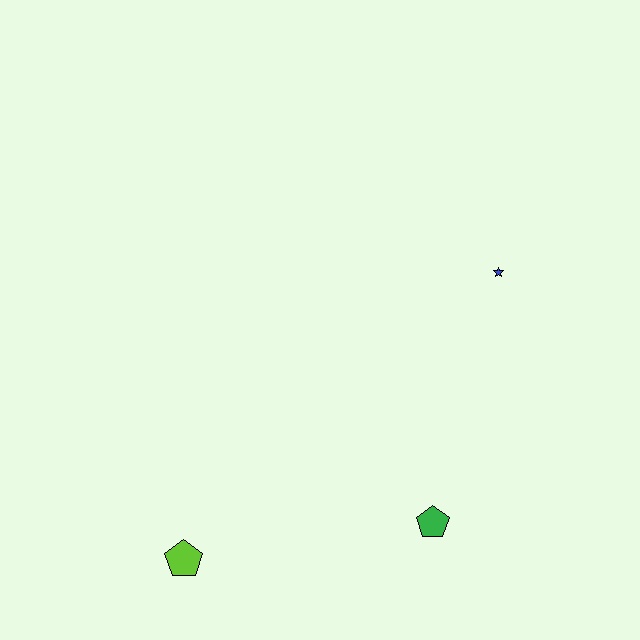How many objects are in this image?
There are 3 objects.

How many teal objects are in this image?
There are no teal objects.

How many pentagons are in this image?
There are 2 pentagons.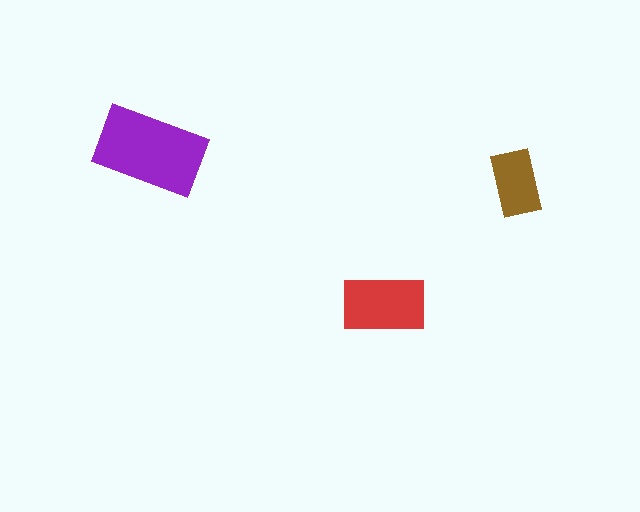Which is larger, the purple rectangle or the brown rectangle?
The purple one.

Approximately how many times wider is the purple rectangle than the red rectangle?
About 1.5 times wider.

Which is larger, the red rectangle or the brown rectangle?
The red one.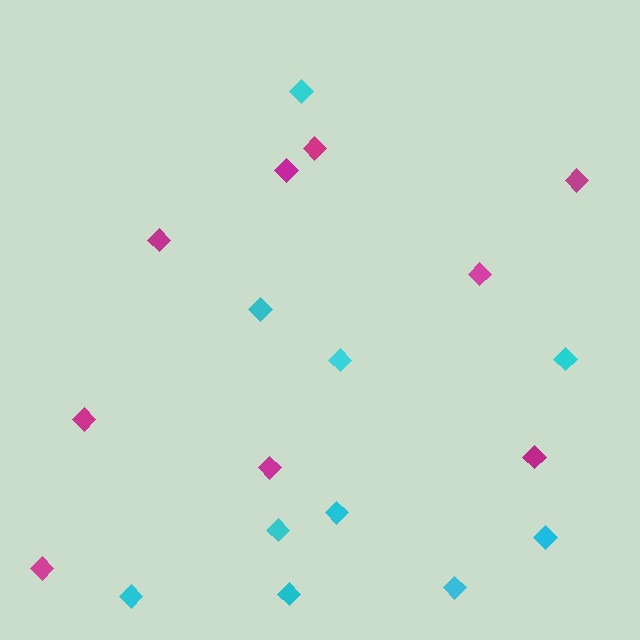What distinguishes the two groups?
There are 2 groups: one group of magenta diamonds (9) and one group of cyan diamonds (10).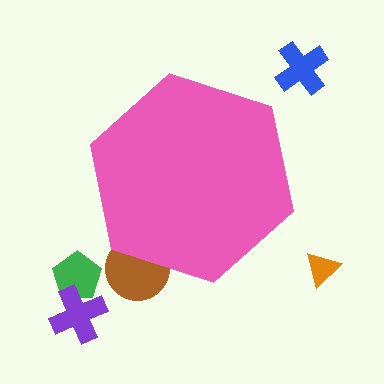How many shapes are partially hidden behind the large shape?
1 shape is partially hidden.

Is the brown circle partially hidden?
Yes, the brown circle is partially hidden behind the pink hexagon.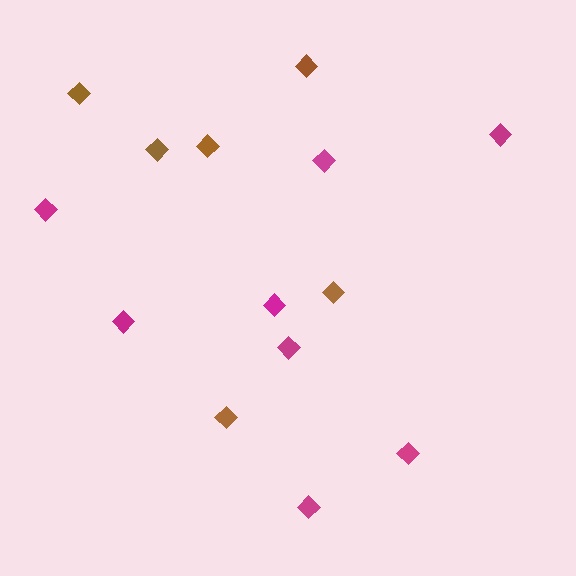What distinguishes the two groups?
There are 2 groups: one group of brown diamonds (6) and one group of magenta diamonds (8).